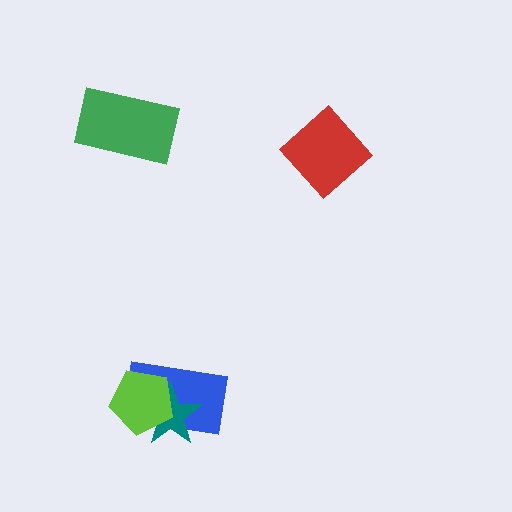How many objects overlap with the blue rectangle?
2 objects overlap with the blue rectangle.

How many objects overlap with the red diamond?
0 objects overlap with the red diamond.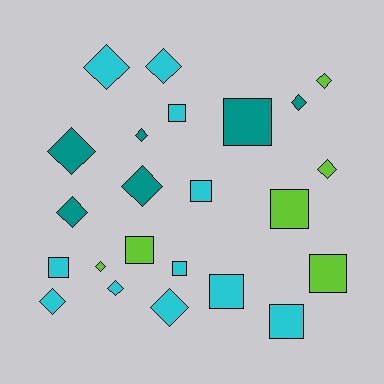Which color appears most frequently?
Cyan, with 11 objects.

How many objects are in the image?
There are 23 objects.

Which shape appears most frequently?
Diamond, with 13 objects.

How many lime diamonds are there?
There are 3 lime diamonds.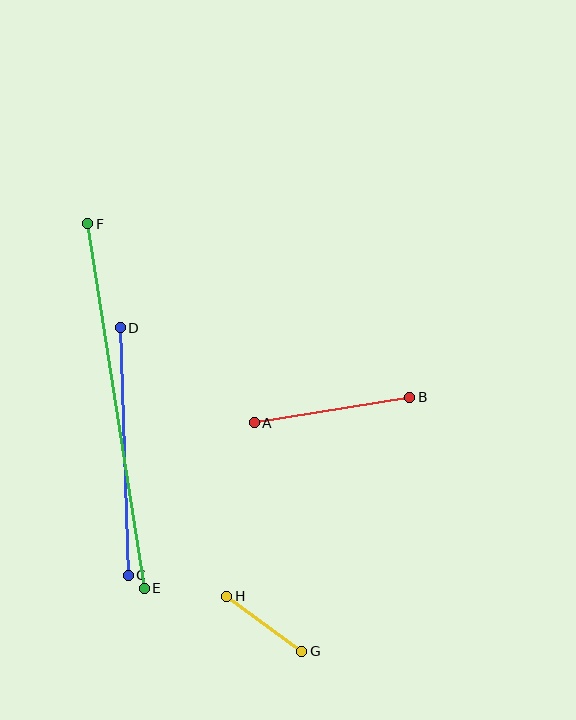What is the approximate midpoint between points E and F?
The midpoint is at approximately (116, 406) pixels.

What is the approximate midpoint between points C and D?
The midpoint is at approximately (124, 452) pixels.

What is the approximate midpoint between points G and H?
The midpoint is at approximately (264, 624) pixels.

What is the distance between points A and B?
The distance is approximately 158 pixels.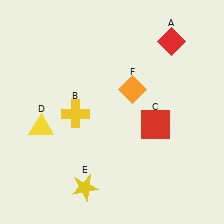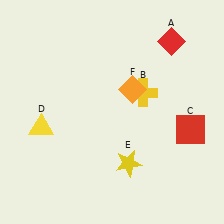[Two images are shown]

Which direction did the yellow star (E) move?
The yellow star (E) moved right.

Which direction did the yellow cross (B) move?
The yellow cross (B) moved right.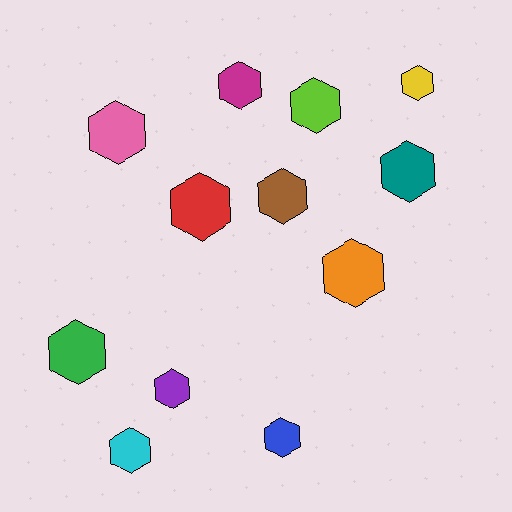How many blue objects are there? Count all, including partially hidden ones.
There is 1 blue object.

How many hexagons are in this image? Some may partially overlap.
There are 12 hexagons.